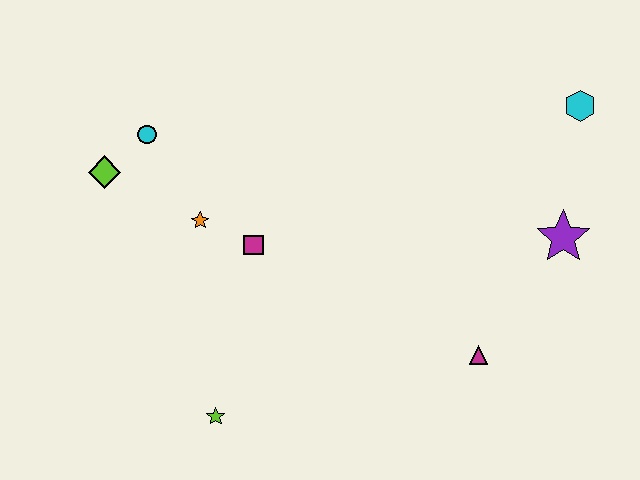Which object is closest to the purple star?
The cyan hexagon is closest to the purple star.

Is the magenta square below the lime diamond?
Yes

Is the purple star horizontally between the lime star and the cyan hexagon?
Yes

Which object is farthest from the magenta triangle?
The lime diamond is farthest from the magenta triangle.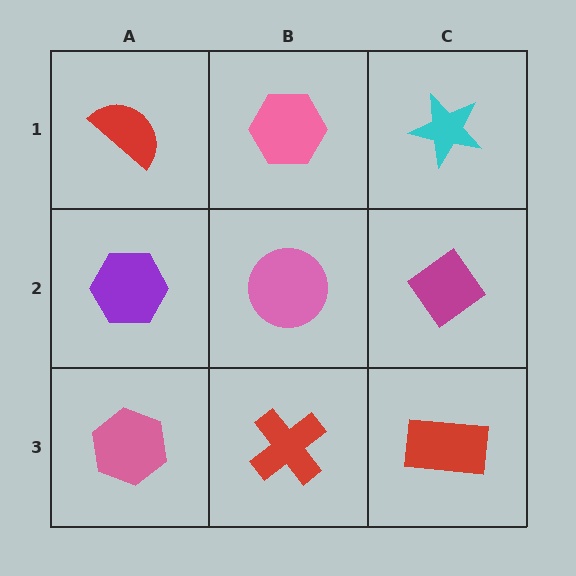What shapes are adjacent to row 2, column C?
A cyan star (row 1, column C), a red rectangle (row 3, column C), a pink circle (row 2, column B).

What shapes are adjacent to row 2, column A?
A red semicircle (row 1, column A), a pink hexagon (row 3, column A), a pink circle (row 2, column B).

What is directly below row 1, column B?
A pink circle.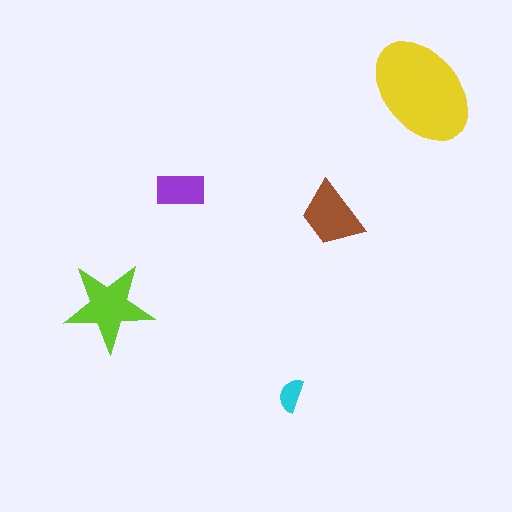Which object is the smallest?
The cyan semicircle.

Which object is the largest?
The yellow ellipse.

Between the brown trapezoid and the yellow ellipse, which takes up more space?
The yellow ellipse.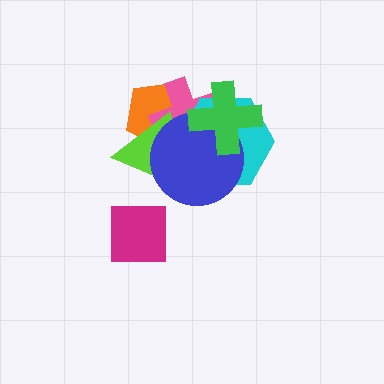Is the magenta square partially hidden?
No, no other shape covers it.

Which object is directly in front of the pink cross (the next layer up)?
The cyan hexagon is directly in front of the pink cross.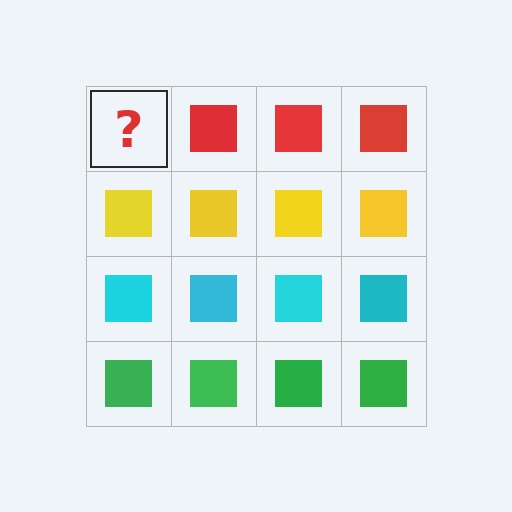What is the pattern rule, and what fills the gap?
The rule is that each row has a consistent color. The gap should be filled with a red square.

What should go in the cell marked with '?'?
The missing cell should contain a red square.